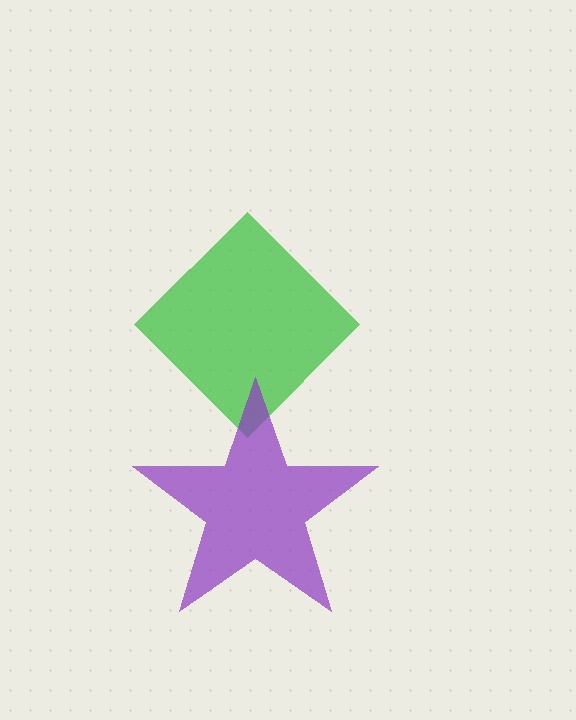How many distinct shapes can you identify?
There are 2 distinct shapes: a green diamond, a purple star.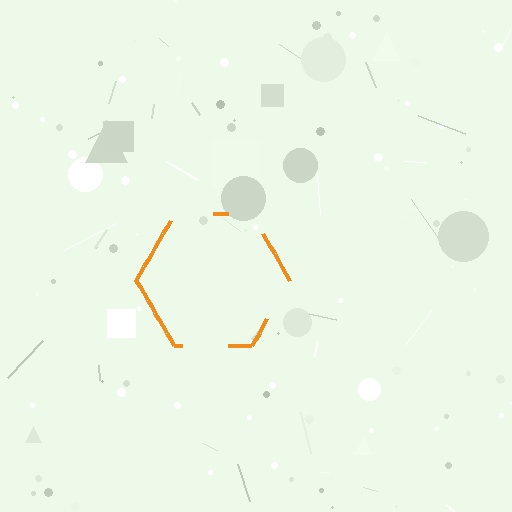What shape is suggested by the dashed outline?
The dashed outline suggests a hexagon.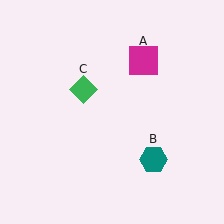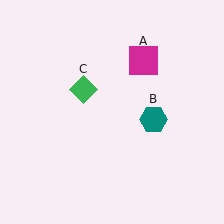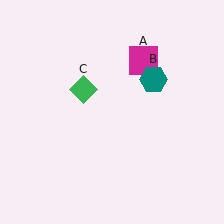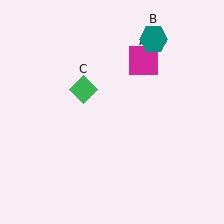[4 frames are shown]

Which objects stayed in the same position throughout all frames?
Magenta square (object A) and green diamond (object C) remained stationary.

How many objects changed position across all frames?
1 object changed position: teal hexagon (object B).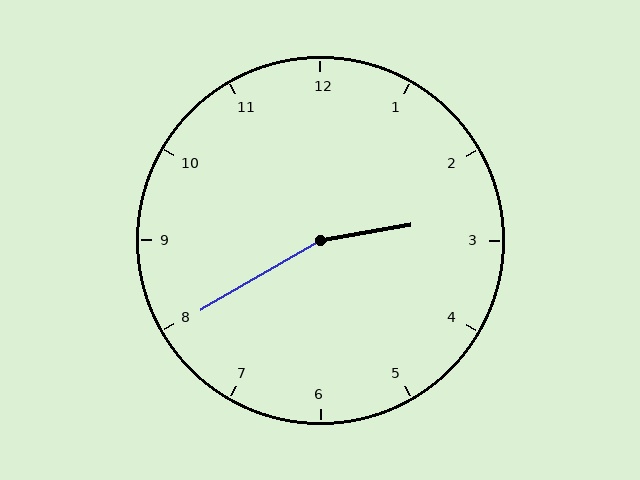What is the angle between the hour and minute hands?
Approximately 160 degrees.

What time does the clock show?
2:40.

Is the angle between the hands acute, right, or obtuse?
It is obtuse.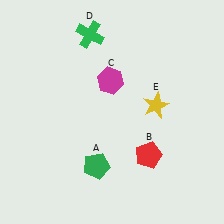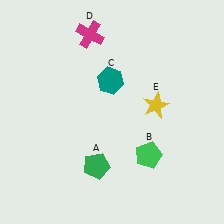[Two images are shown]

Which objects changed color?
B changed from red to green. C changed from magenta to teal. D changed from green to magenta.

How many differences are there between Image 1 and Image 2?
There are 3 differences between the two images.